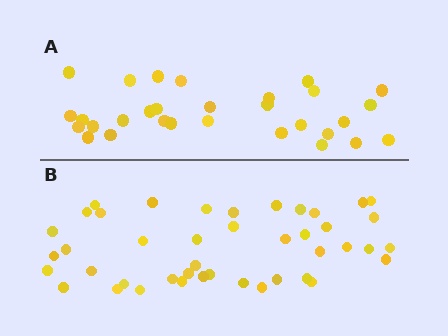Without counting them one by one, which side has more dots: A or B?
Region B (the bottom region) has more dots.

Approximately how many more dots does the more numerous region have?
Region B has approximately 15 more dots than region A.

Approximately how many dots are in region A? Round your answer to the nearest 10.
About 30 dots.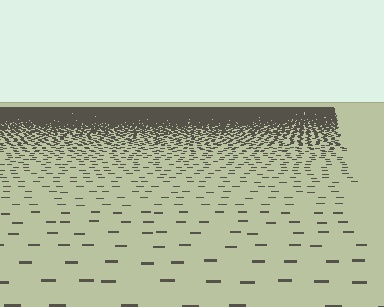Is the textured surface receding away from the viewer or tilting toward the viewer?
The surface is receding away from the viewer. Texture elements get smaller and denser toward the top.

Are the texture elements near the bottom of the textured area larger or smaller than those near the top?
Larger. Near the bottom, elements are closer to the viewer and appear at a bigger on-screen size.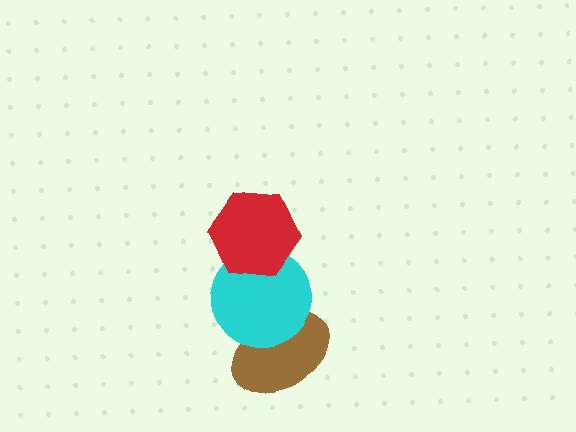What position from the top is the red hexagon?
The red hexagon is 1st from the top.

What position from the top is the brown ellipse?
The brown ellipse is 3rd from the top.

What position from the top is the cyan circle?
The cyan circle is 2nd from the top.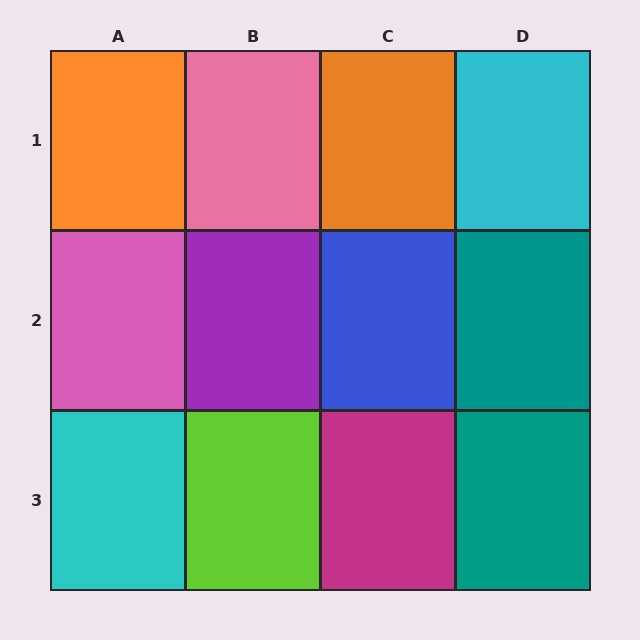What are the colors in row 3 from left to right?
Cyan, lime, magenta, teal.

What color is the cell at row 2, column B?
Purple.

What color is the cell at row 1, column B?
Pink.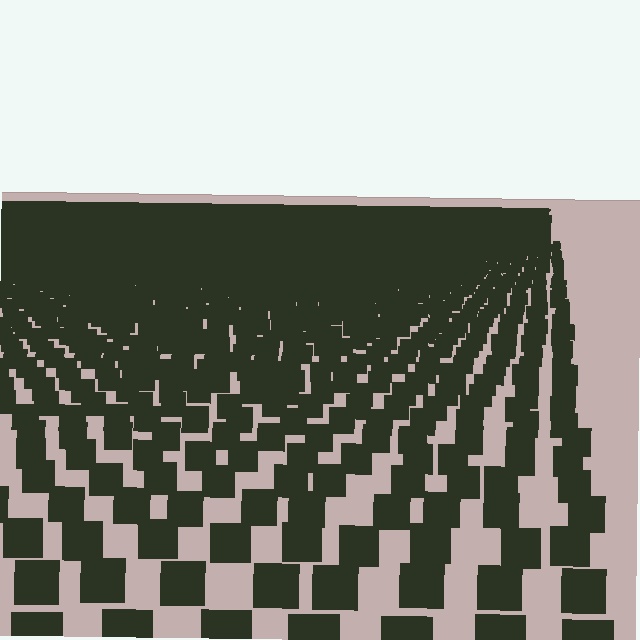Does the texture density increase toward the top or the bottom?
Density increases toward the top.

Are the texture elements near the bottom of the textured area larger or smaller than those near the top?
Larger. Near the bottom, elements are closer to the viewer and appear at a bigger on-screen size.